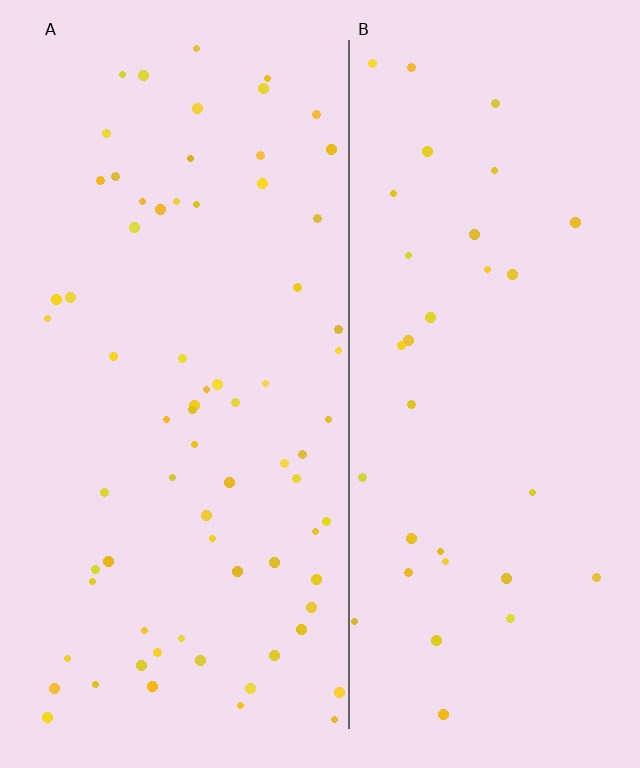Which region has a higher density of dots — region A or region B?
A (the left).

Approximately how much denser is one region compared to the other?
Approximately 2.1× — region A over region B.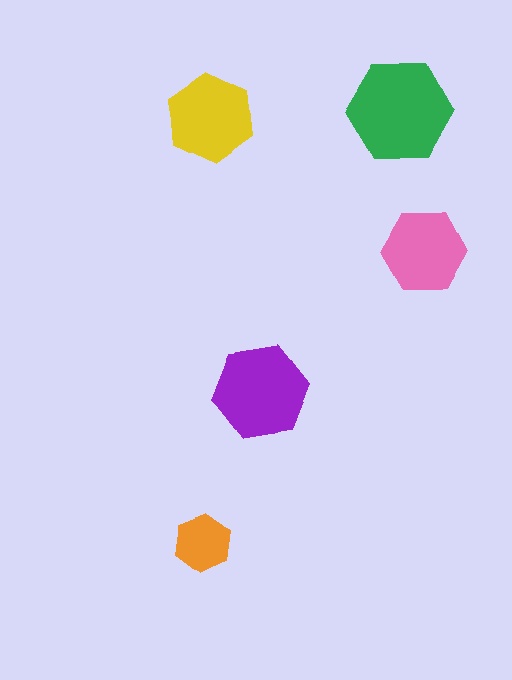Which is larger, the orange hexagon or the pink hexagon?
The pink one.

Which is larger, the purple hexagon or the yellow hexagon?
The purple one.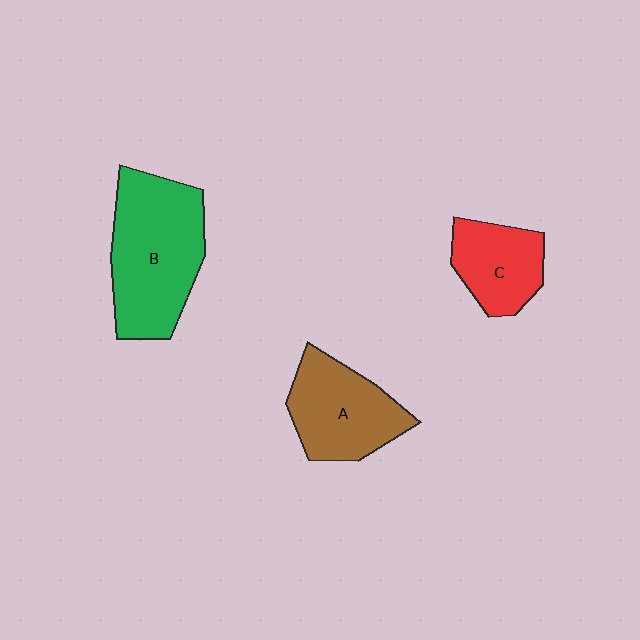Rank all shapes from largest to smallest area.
From largest to smallest: B (green), A (brown), C (red).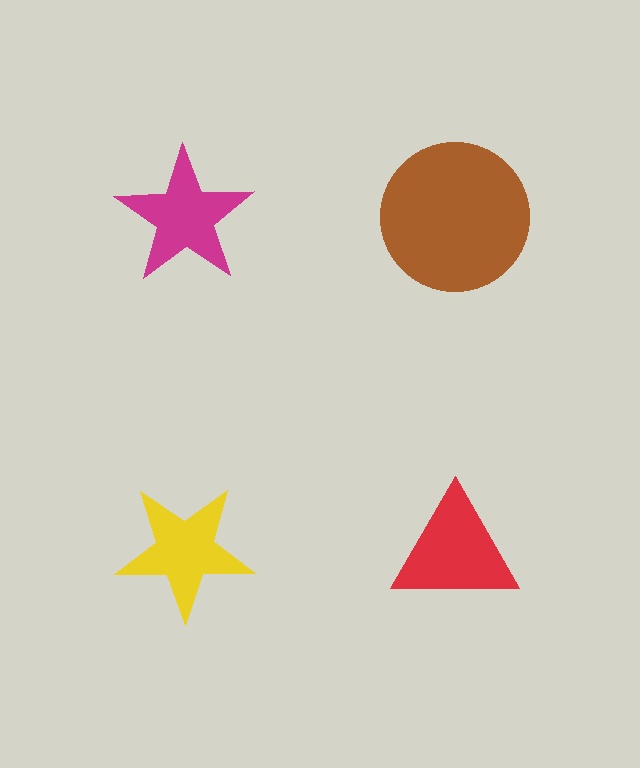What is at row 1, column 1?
A magenta star.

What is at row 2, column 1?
A yellow star.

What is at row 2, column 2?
A red triangle.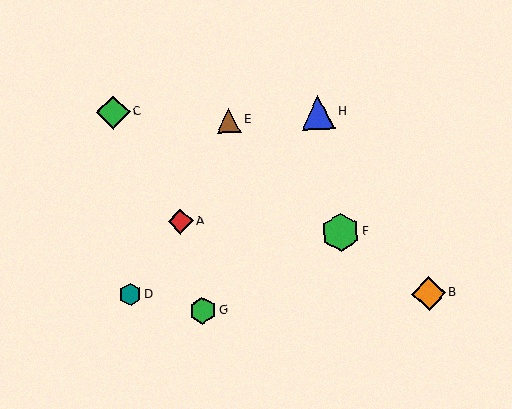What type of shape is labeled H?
Shape H is a blue triangle.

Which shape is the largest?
The green hexagon (labeled F) is the largest.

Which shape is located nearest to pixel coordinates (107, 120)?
The green diamond (labeled C) at (113, 112) is nearest to that location.